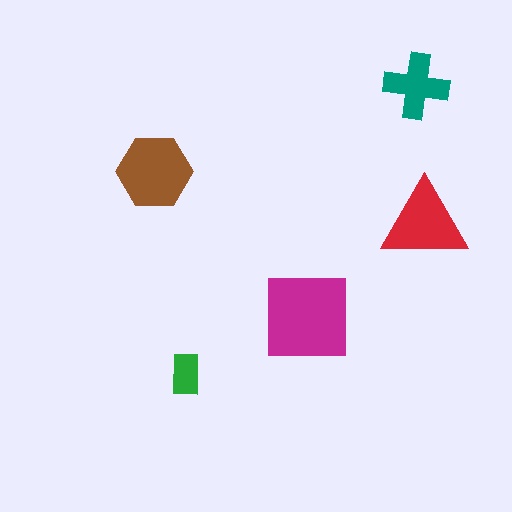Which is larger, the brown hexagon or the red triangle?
The brown hexagon.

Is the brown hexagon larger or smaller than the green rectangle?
Larger.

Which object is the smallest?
The green rectangle.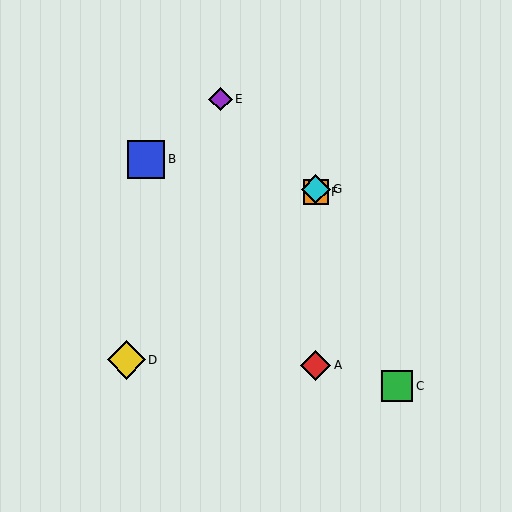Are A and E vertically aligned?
No, A is at x≈316 and E is at x≈221.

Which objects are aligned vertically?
Objects A, F, G are aligned vertically.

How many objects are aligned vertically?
3 objects (A, F, G) are aligned vertically.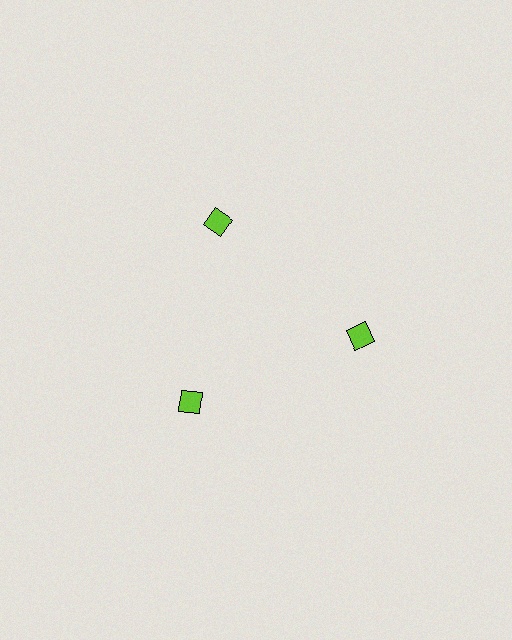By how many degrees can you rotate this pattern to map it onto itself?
The pattern maps onto itself every 120 degrees of rotation.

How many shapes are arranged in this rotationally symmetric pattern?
There are 3 shapes, arranged in 3 groups of 1.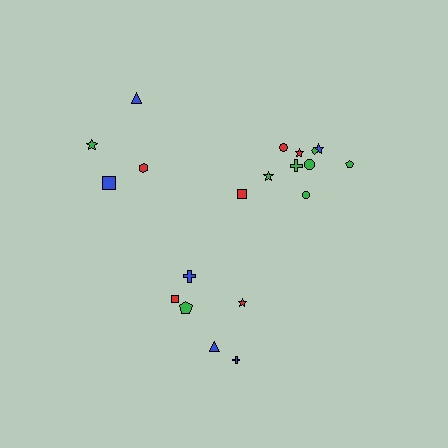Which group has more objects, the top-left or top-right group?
The top-right group.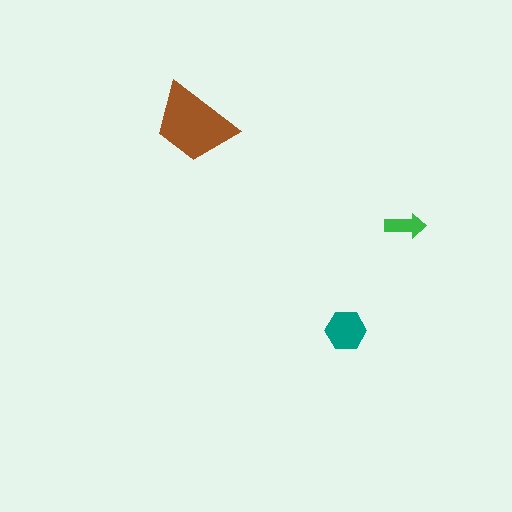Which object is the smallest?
The green arrow.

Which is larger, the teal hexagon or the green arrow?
The teal hexagon.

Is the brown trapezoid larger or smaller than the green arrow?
Larger.